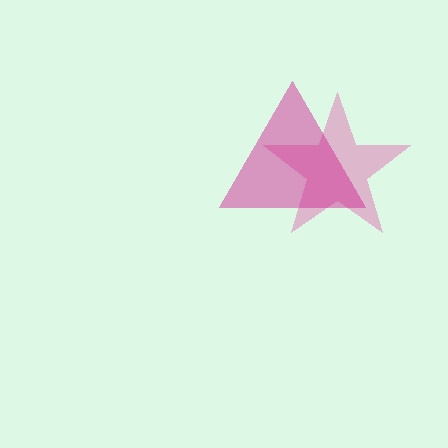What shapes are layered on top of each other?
The layered shapes are: a pink star, a magenta triangle.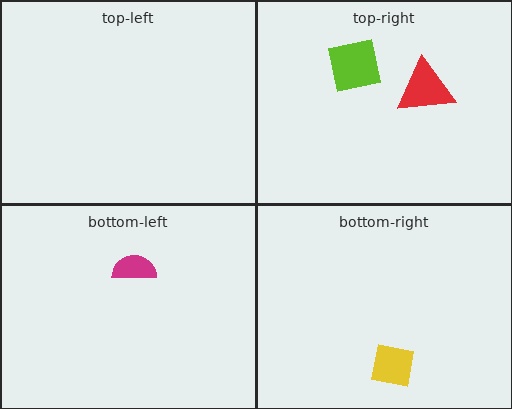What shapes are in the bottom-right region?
The yellow square.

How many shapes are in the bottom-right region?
1.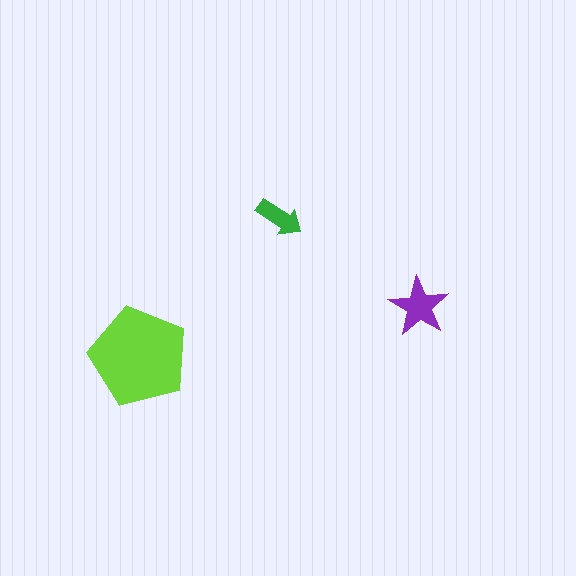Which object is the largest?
The lime pentagon.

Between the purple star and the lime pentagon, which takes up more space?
The lime pentagon.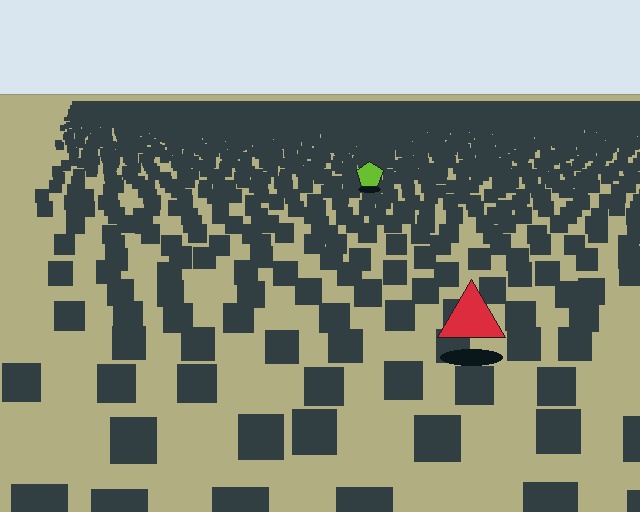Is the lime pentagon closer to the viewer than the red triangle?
No. The red triangle is closer — you can tell from the texture gradient: the ground texture is coarser near it.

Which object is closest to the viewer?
The red triangle is closest. The texture marks near it are larger and more spread out.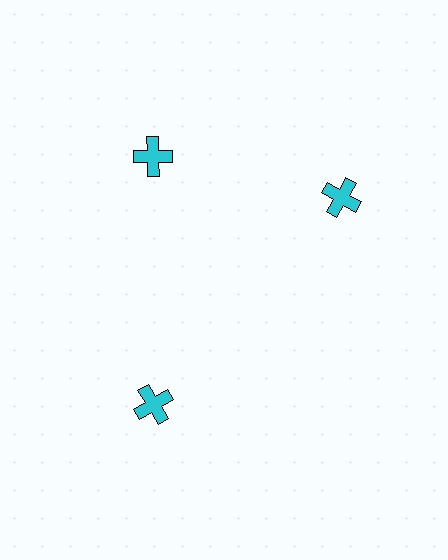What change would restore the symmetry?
The symmetry would be restored by rotating it back into even spacing with its neighbors so that all 3 crosses sit at equal angles and equal distance from the center.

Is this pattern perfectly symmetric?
No. The 3 cyan crosses are arranged in a ring, but one element near the 3 o'clock position is rotated out of alignment along the ring, breaking the 3-fold rotational symmetry.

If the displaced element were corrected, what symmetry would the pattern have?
It would have 3-fold rotational symmetry — the pattern would map onto itself every 120 degrees.